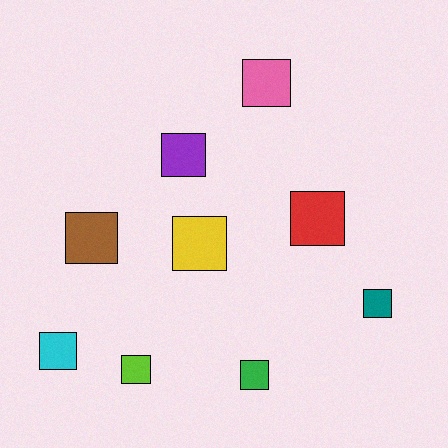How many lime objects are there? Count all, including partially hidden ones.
There is 1 lime object.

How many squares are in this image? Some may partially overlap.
There are 9 squares.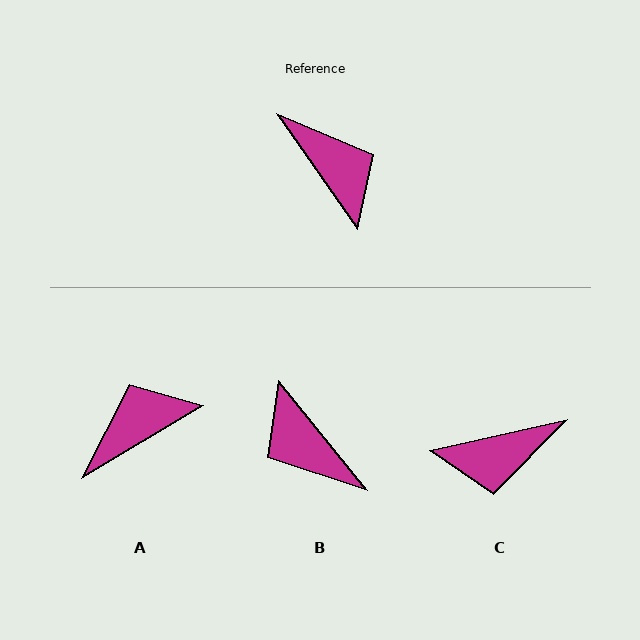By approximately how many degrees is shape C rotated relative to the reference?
Approximately 112 degrees clockwise.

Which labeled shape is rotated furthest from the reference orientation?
B, about 176 degrees away.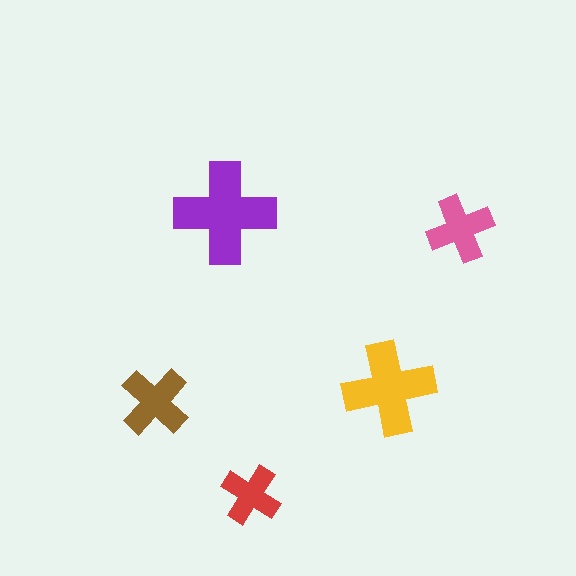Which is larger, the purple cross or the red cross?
The purple one.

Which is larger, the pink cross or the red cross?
The pink one.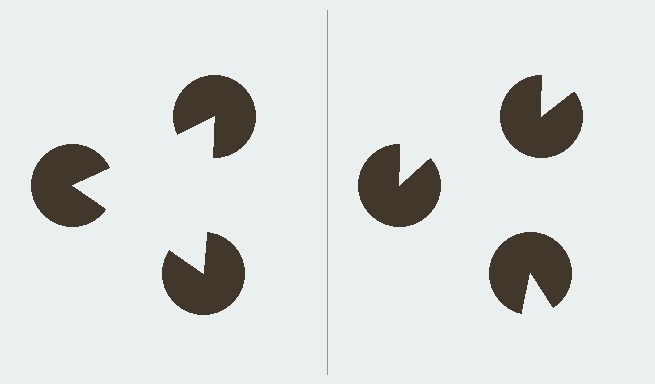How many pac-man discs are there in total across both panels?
6 — 3 on each side.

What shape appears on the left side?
An illusory triangle.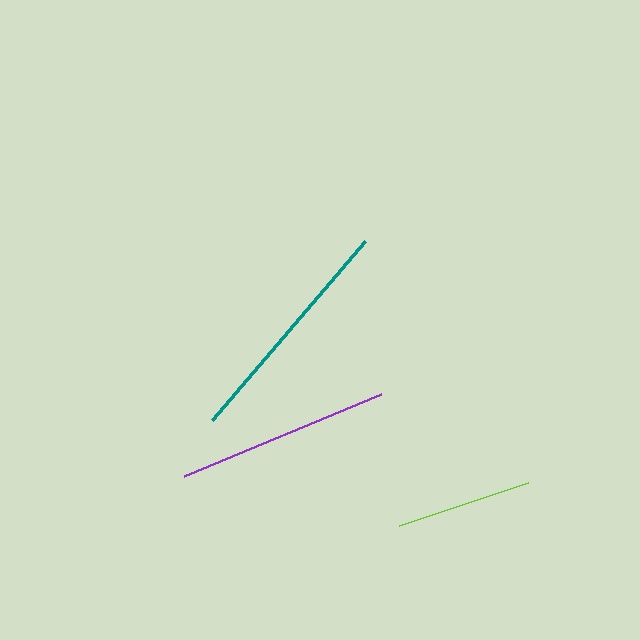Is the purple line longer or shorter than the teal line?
The teal line is longer than the purple line.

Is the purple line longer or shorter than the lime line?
The purple line is longer than the lime line.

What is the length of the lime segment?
The lime segment is approximately 135 pixels long.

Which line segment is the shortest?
The lime line is the shortest at approximately 135 pixels.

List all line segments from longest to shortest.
From longest to shortest: teal, purple, lime.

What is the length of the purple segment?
The purple segment is approximately 213 pixels long.